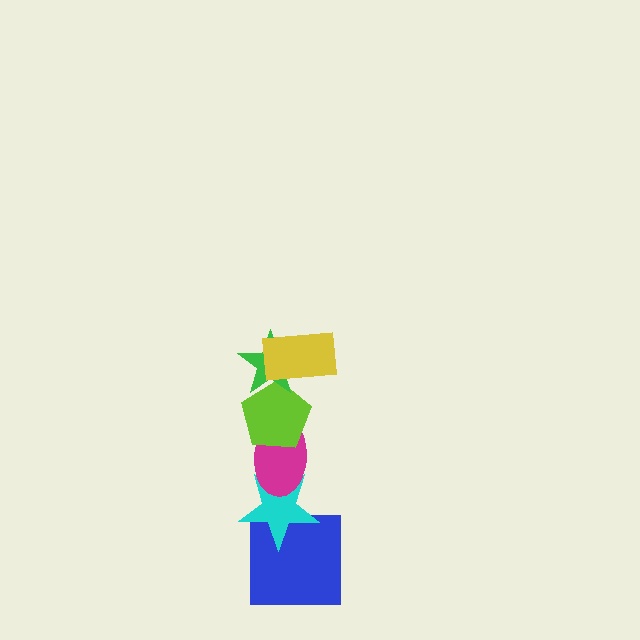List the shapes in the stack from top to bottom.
From top to bottom: the yellow rectangle, the green star, the lime pentagon, the magenta ellipse, the cyan star, the blue square.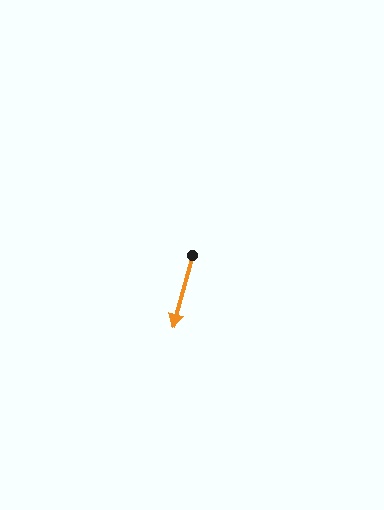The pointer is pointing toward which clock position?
Roughly 6 o'clock.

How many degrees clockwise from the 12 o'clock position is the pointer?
Approximately 195 degrees.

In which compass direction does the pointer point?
South.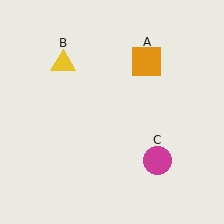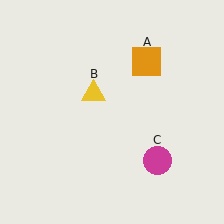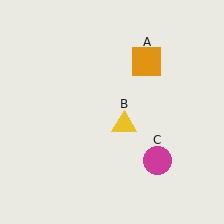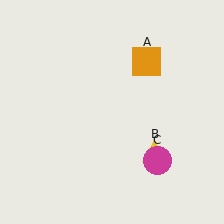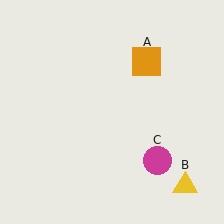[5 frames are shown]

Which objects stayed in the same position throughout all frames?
Orange square (object A) and magenta circle (object C) remained stationary.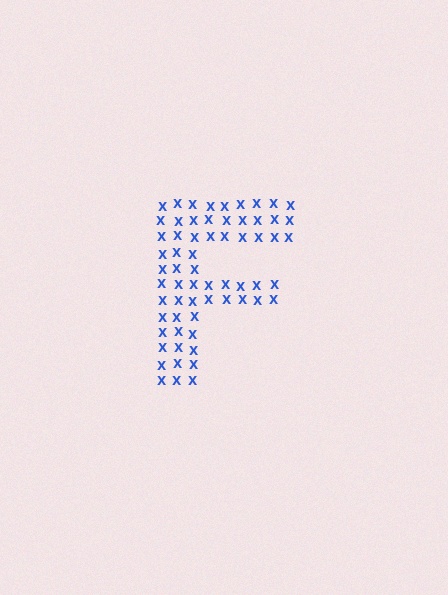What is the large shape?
The large shape is the letter F.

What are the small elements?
The small elements are letter X's.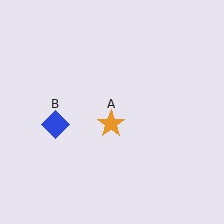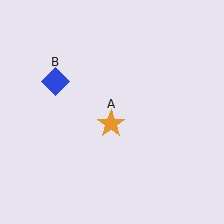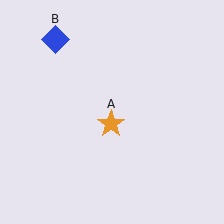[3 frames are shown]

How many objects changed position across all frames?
1 object changed position: blue diamond (object B).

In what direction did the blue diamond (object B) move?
The blue diamond (object B) moved up.